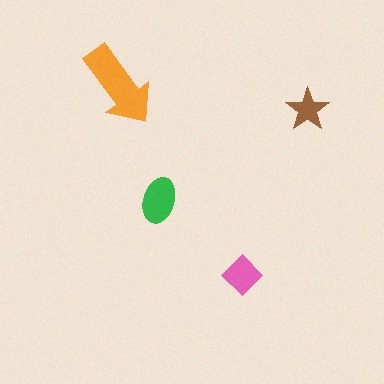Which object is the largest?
The orange arrow.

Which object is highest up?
The orange arrow is topmost.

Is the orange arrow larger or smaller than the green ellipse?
Larger.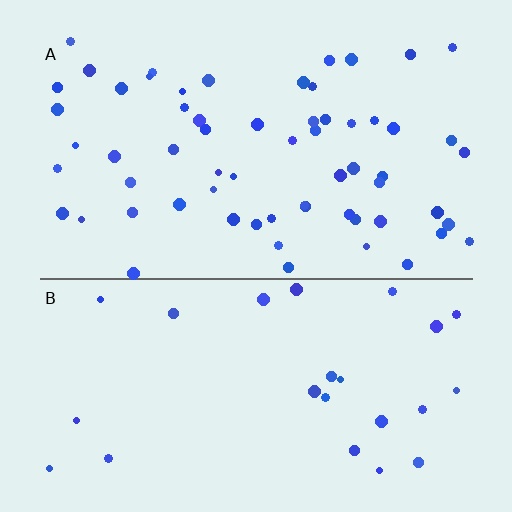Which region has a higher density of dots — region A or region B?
A (the top).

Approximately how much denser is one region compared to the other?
Approximately 2.5× — region A over region B.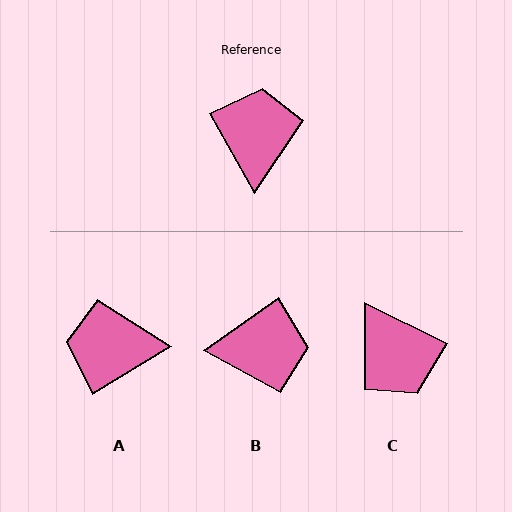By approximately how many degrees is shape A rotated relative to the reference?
Approximately 92 degrees counter-clockwise.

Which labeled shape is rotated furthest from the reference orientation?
C, about 146 degrees away.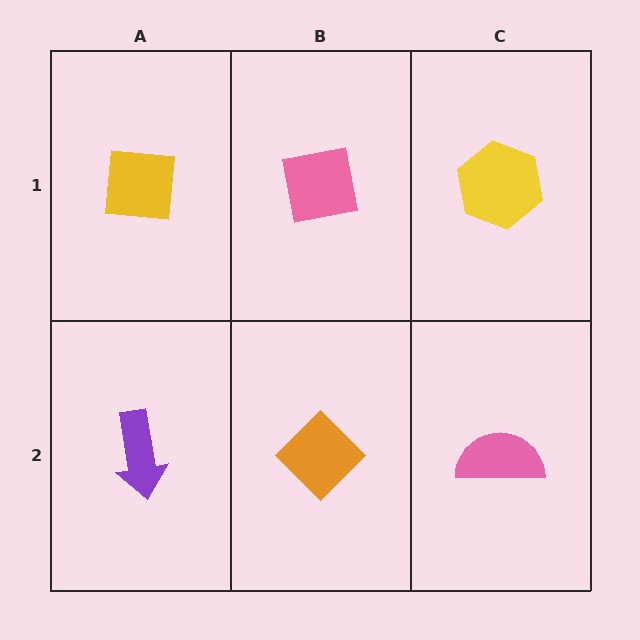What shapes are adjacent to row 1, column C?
A pink semicircle (row 2, column C), a pink square (row 1, column B).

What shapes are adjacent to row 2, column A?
A yellow square (row 1, column A), an orange diamond (row 2, column B).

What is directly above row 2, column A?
A yellow square.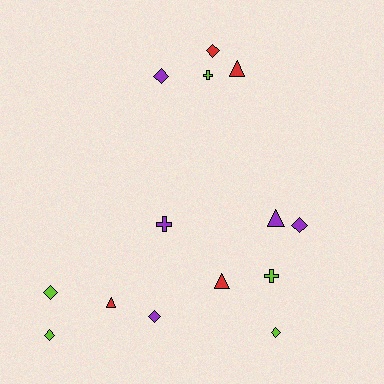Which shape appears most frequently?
Diamond, with 7 objects.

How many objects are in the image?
There are 14 objects.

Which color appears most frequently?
Purple, with 5 objects.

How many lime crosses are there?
There are 2 lime crosses.